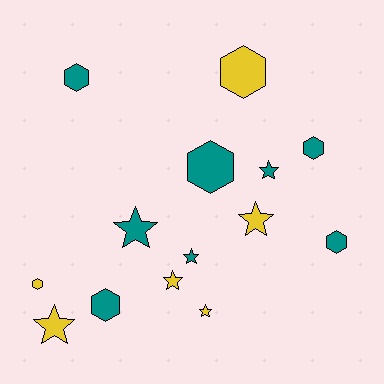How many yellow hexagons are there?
There are 2 yellow hexagons.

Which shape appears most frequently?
Star, with 7 objects.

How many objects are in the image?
There are 14 objects.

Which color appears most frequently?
Teal, with 8 objects.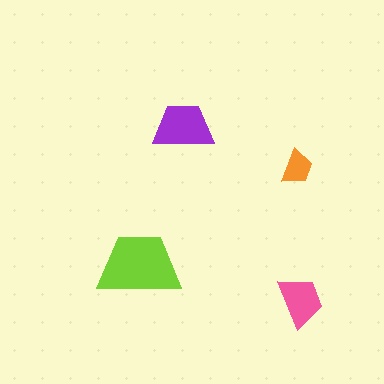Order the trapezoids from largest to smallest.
the lime one, the purple one, the pink one, the orange one.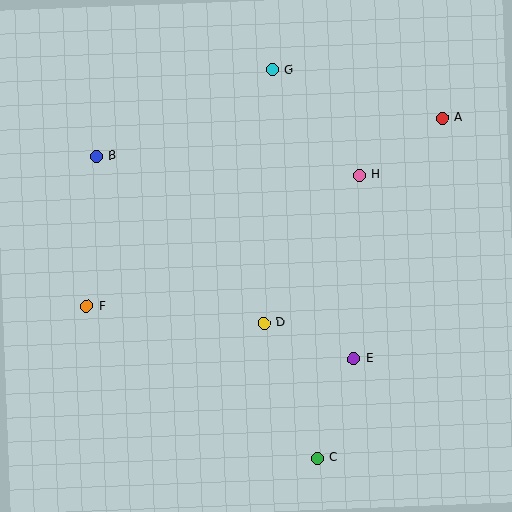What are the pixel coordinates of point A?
Point A is at (442, 118).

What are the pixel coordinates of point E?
Point E is at (354, 359).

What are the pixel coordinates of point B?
Point B is at (96, 156).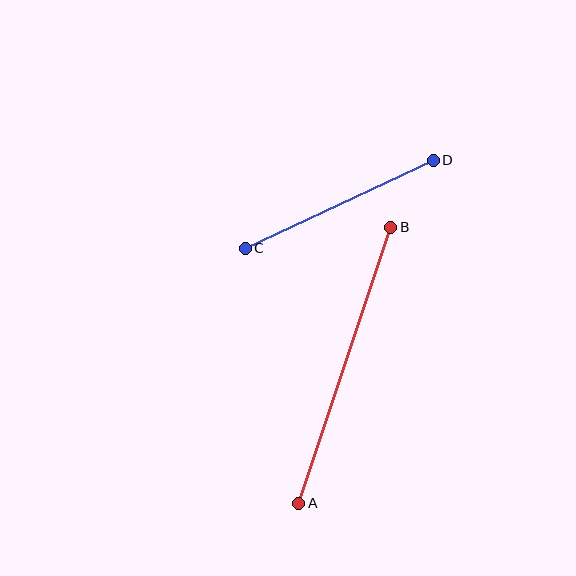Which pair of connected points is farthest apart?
Points A and B are farthest apart.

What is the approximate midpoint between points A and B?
The midpoint is at approximately (345, 365) pixels.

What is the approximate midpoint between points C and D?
The midpoint is at approximately (339, 204) pixels.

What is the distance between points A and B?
The distance is approximately 291 pixels.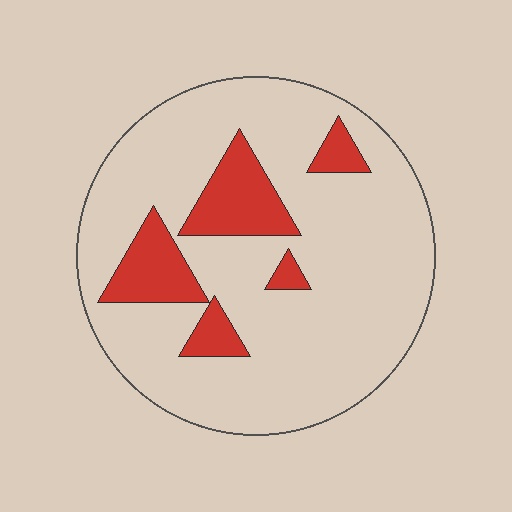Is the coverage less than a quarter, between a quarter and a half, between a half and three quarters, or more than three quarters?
Less than a quarter.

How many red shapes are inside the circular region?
5.